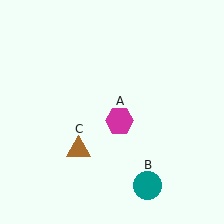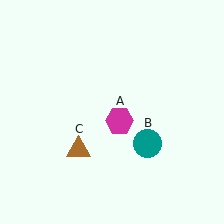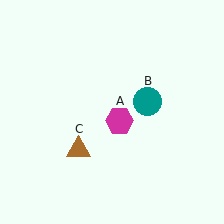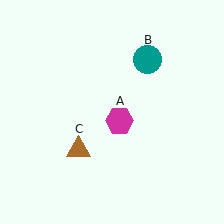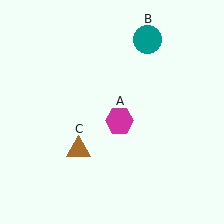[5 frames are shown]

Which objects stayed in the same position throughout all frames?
Magenta hexagon (object A) and brown triangle (object C) remained stationary.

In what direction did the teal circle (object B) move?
The teal circle (object B) moved up.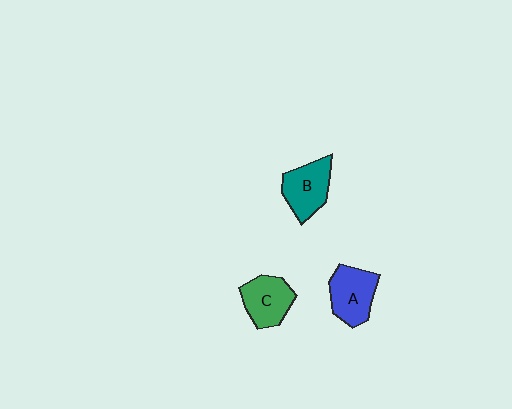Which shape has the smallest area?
Shape C (green).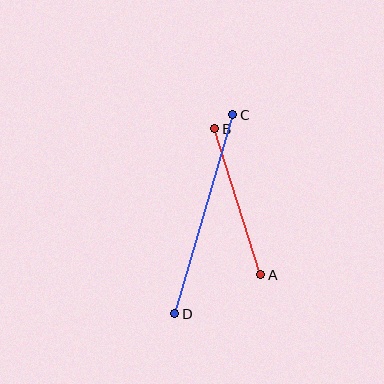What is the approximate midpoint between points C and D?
The midpoint is at approximately (204, 214) pixels.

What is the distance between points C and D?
The distance is approximately 207 pixels.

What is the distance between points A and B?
The distance is approximately 153 pixels.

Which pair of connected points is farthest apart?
Points C and D are farthest apart.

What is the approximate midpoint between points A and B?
The midpoint is at approximately (238, 202) pixels.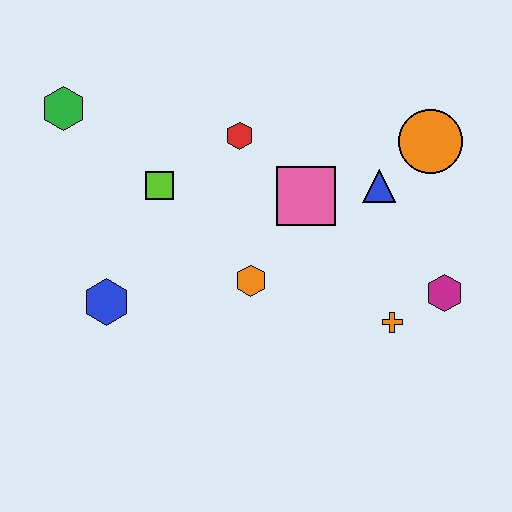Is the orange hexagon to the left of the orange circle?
Yes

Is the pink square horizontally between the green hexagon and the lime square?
No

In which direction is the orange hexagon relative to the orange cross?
The orange hexagon is to the left of the orange cross.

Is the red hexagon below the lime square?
No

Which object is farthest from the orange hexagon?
The green hexagon is farthest from the orange hexagon.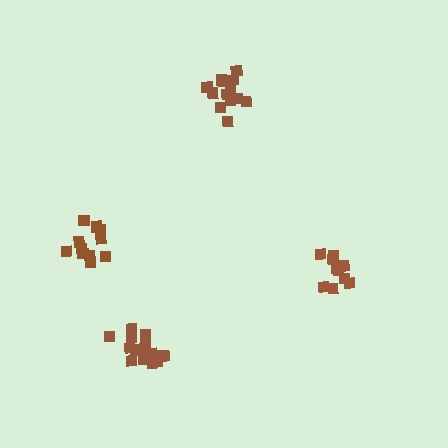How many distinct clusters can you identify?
There are 4 distinct clusters.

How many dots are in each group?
Group 1: 16 dots, Group 2: 11 dots, Group 3: 11 dots, Group 4: 13 dots (51 total).